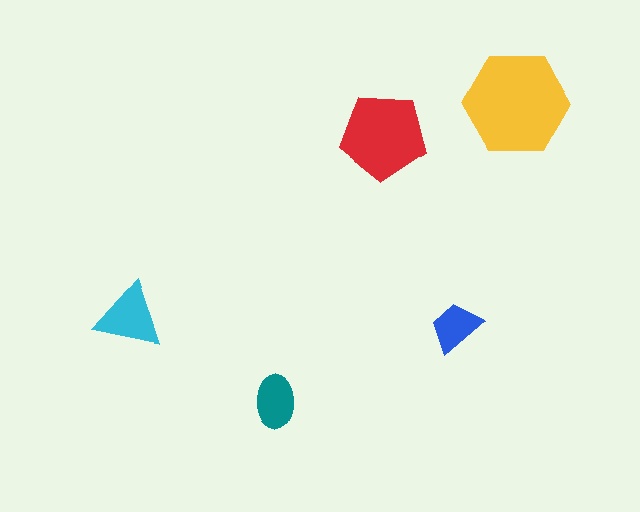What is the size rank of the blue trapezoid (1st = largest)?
5th.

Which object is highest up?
The yellow hexagon is topmost.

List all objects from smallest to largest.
The blue trapezoid, the teal ellipse, the cyan triangle, the red pentagon, the yellow hexagon.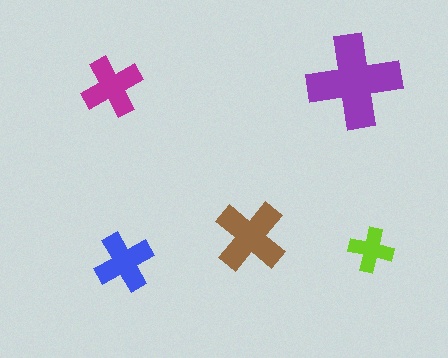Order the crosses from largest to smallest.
the purple one, the brown one, the magenta one, the blue one, the lime one.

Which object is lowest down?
The blue cross is bottommost.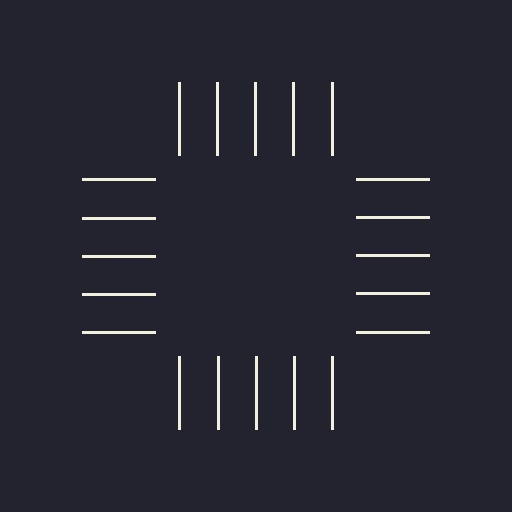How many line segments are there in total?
20 — 5 along each of the 4 edges.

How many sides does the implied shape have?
4 sides — the line-ends trace a square.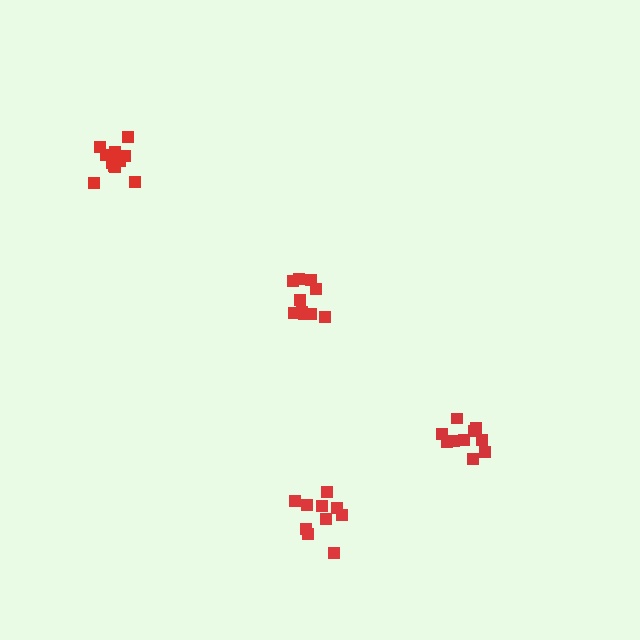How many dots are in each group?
Group 1: 10 dots, Group 2: 12 dots, Group 3: 10 dots, Group 4: 10 dots (42 total).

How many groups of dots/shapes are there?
There are 4 groups.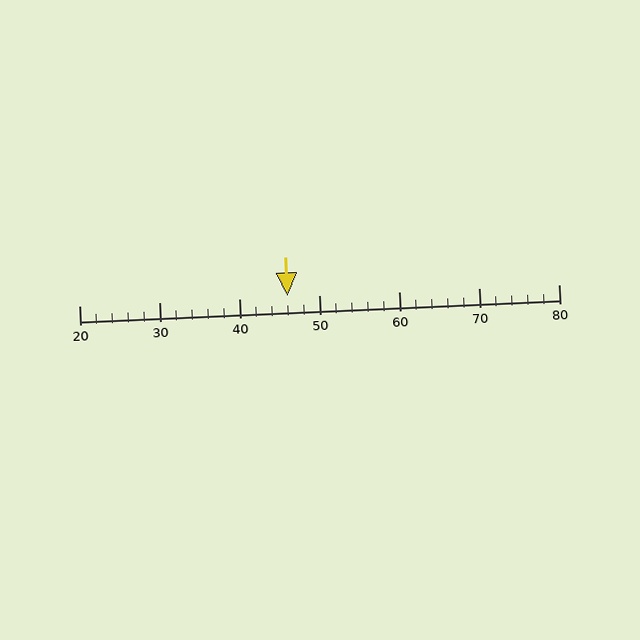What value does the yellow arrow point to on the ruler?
The yellow arrow points to approximately 46.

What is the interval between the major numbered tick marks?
The major tick marks are spaced 10 units apart.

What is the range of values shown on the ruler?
The ruler shows values from 20 to 80.